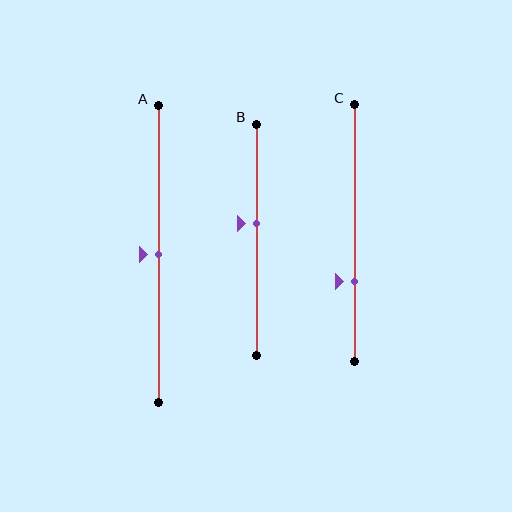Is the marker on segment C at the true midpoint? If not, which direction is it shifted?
No, the marker on segment C is shifted downward by about 19% of the segment length.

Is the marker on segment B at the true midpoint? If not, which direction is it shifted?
No, the marker on segment B is shifted upward by about 7% of the segment length.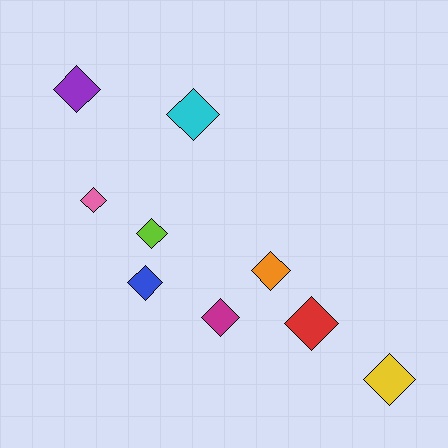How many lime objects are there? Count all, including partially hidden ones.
There is 1 lime object.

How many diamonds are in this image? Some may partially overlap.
There are 9 diamonds.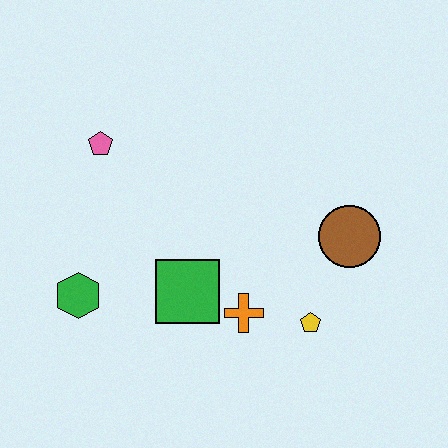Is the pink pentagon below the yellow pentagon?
No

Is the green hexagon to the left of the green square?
Yes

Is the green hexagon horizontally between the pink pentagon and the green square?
No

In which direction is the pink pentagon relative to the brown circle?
The pink pentagon is to the left of the brown circle.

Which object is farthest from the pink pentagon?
The yellow pentagon is farthest from the pink pentagon.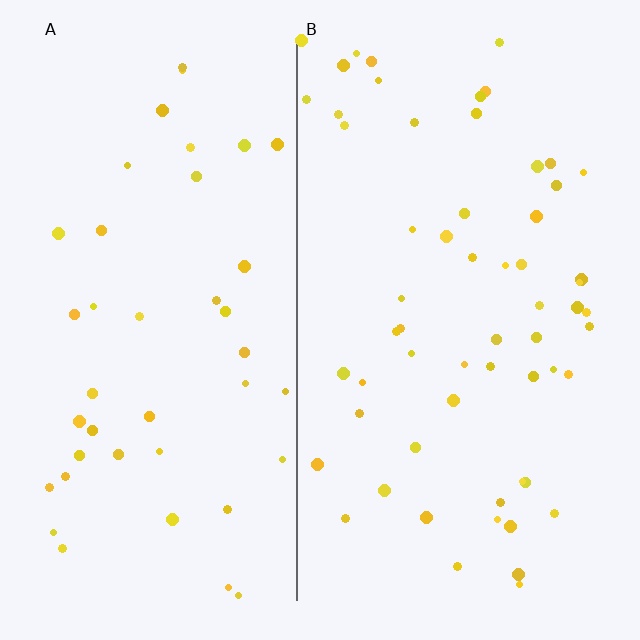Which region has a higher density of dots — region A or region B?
B (the right).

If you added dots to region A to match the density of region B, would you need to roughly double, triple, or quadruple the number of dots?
Approximately double.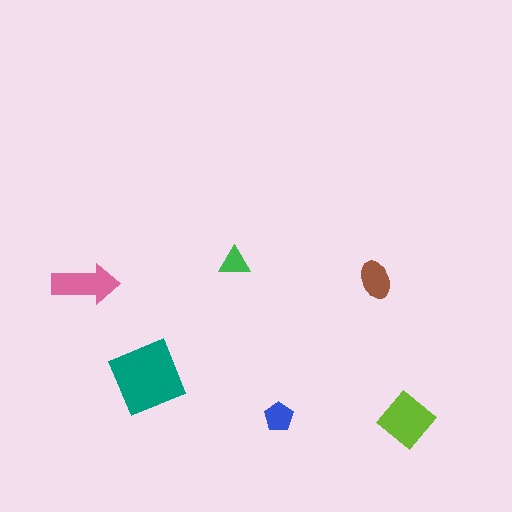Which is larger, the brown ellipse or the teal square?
The teal square.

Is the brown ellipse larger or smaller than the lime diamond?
Smaller.